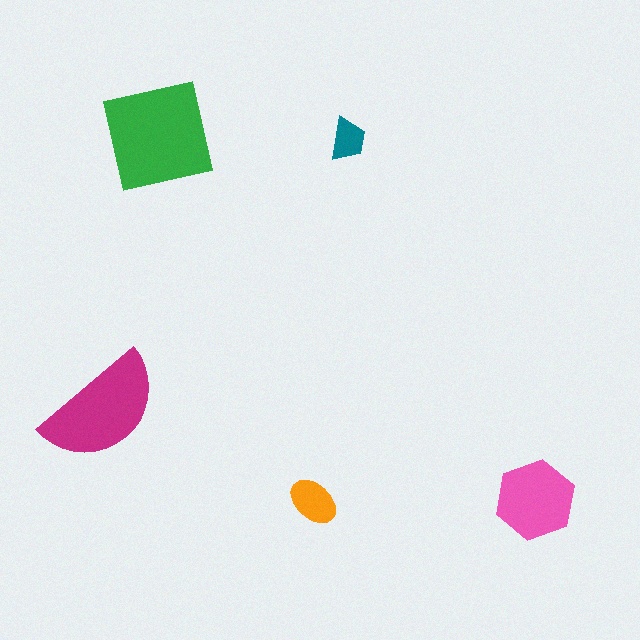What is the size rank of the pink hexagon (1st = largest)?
3rd.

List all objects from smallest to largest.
The teal trapezoid, the orange ellipse, the pink hexagon, the magenta semicircle, the green square.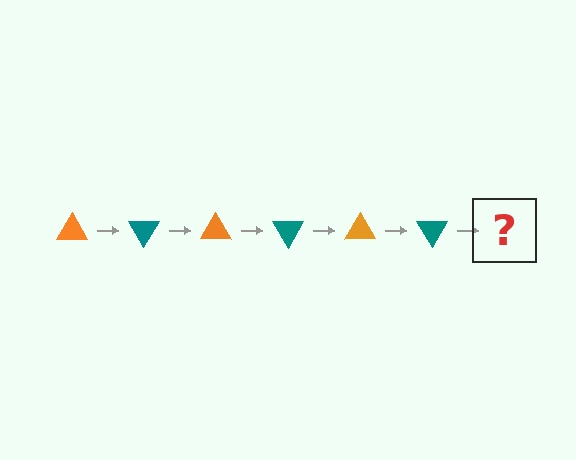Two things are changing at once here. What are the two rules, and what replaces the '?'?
The two rules are that it rotates 60 degrees each step and the color cycles through orange and teal. The '?' should be an orange triangle, rotated 360 degrees from the start.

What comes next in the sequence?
The next element should be an orange triangle, rotated 360 degrees from the start.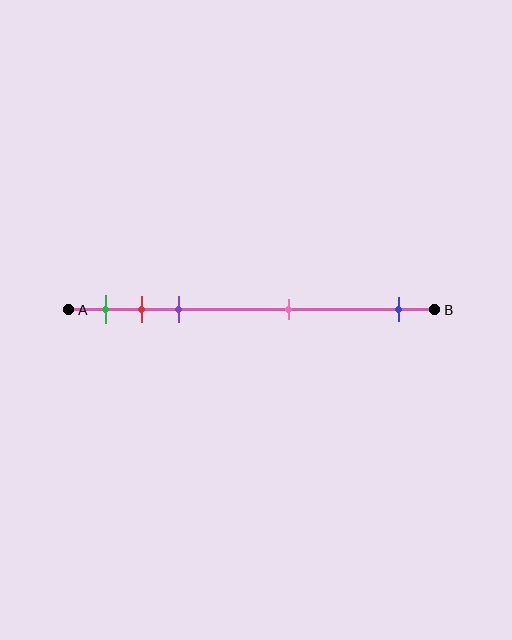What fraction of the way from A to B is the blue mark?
The blue mark is approximately 90% (0.9) of the way from A to B.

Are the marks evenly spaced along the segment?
No, the marks are not evenly spaced.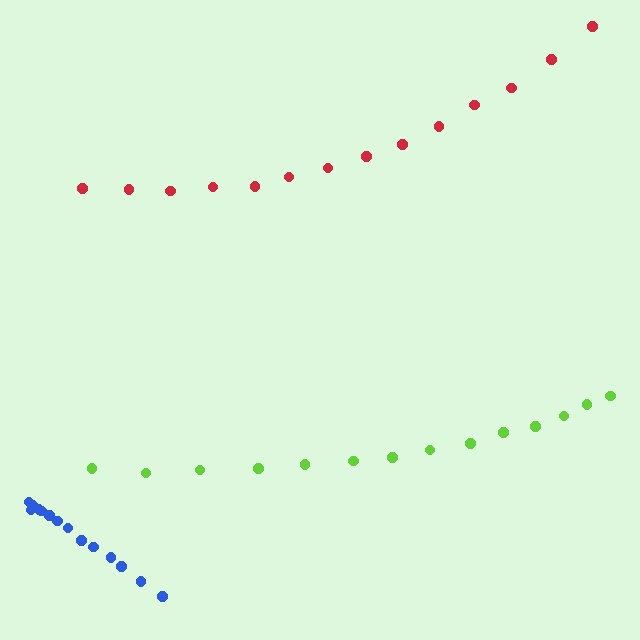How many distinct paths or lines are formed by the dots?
There are 3 distinct paths.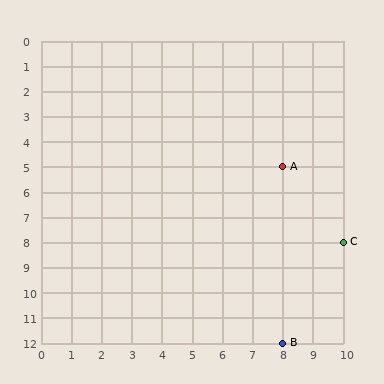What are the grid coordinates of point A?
Point A is at grid coordinates (8, 5).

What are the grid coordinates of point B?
Point B is at grid coordinates (8, 12).